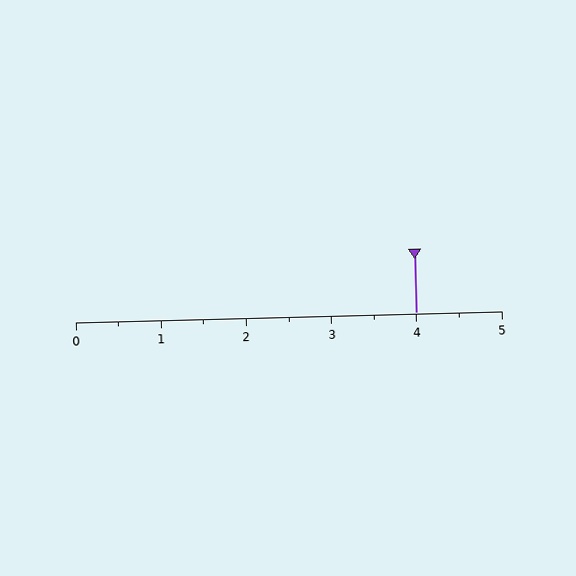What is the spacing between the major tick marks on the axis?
The major ticks are spaced 1 apart.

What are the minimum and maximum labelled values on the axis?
The axis runs from 0 to 5.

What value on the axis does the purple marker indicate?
The marker indicates approximately 4.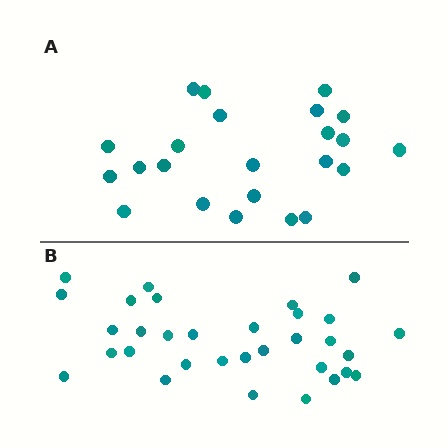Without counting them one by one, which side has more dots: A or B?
Region B (the bottom region) has more dots.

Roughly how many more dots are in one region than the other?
Region B has roughly 8 or so more dots than region A.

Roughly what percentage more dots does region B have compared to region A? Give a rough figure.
About 40% more.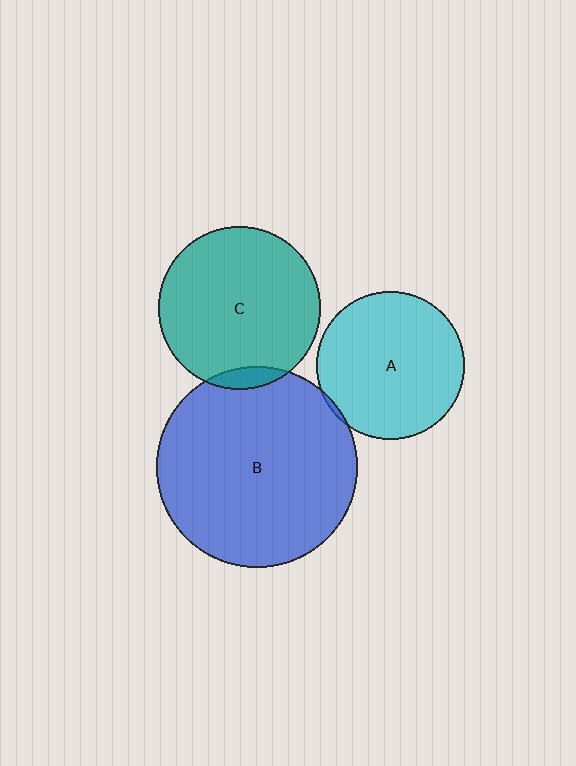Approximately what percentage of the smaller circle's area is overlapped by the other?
Approximately 5%.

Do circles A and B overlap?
Yes.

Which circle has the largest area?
Circle B (blue).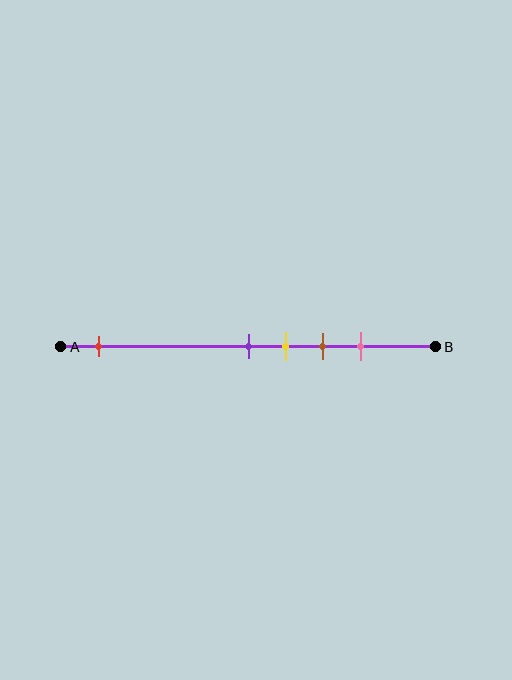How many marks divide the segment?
There are 5 marks dividing the segment.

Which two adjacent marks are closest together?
The purple and yellow marks are the closest adjacent pair.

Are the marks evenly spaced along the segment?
No, the marks are not evenly spaced.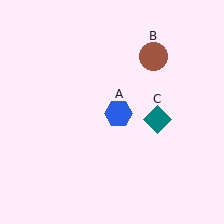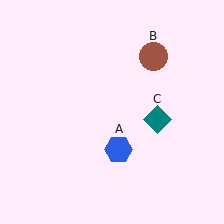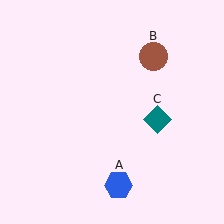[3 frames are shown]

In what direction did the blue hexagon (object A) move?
The blue hexagon (object A) moved down.